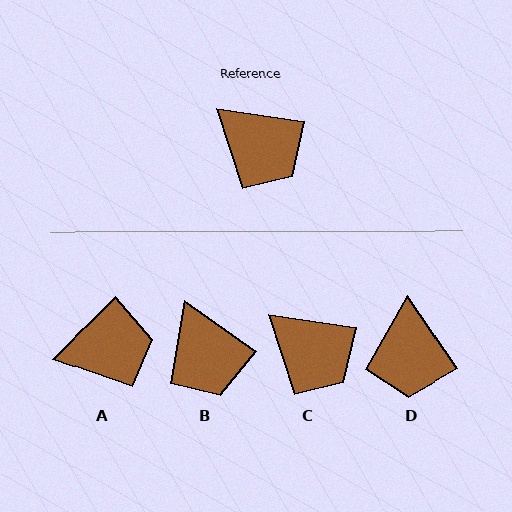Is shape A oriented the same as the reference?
No, it is off by about 53 degrees.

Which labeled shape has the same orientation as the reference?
C.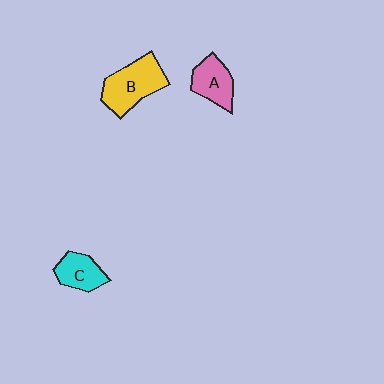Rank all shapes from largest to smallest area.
From largest to smallest: B (yellow), A (pink), C (cyan).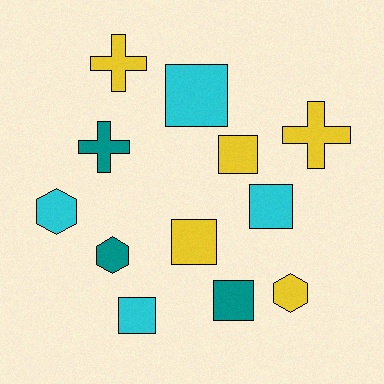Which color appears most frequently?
Yellow, with 5 objects.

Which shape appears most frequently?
Square, with 6 objects.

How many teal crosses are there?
There is 1 teal cross.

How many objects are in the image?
There are 12 objects.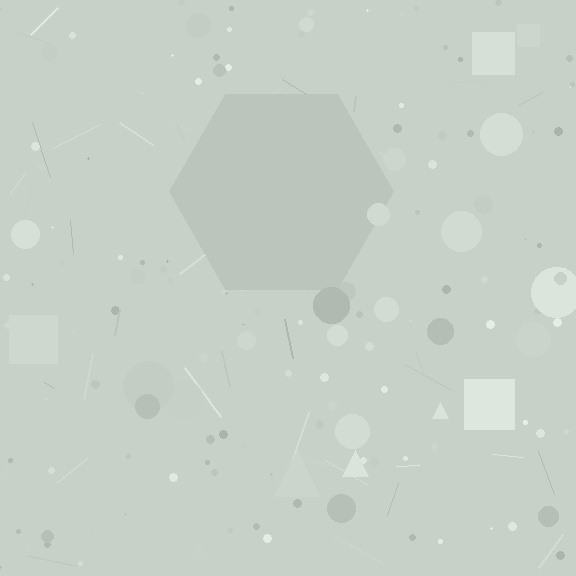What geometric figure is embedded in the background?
A hexagon is embedded in the background.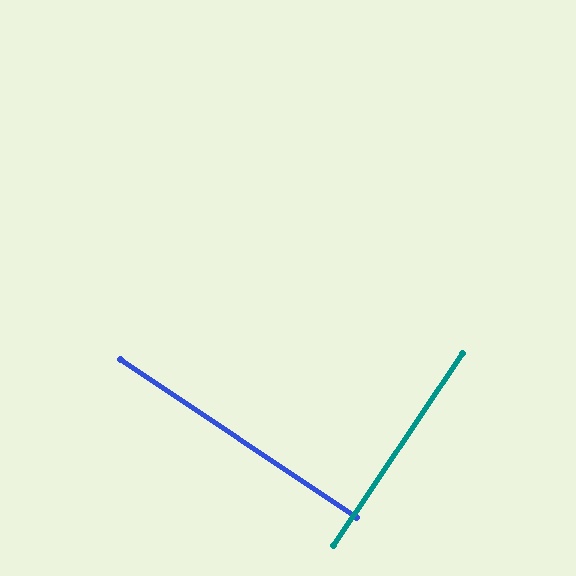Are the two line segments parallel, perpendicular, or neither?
Perpendicular — they meet at approximately 90°.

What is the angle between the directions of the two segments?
Approximately 90 degrees.